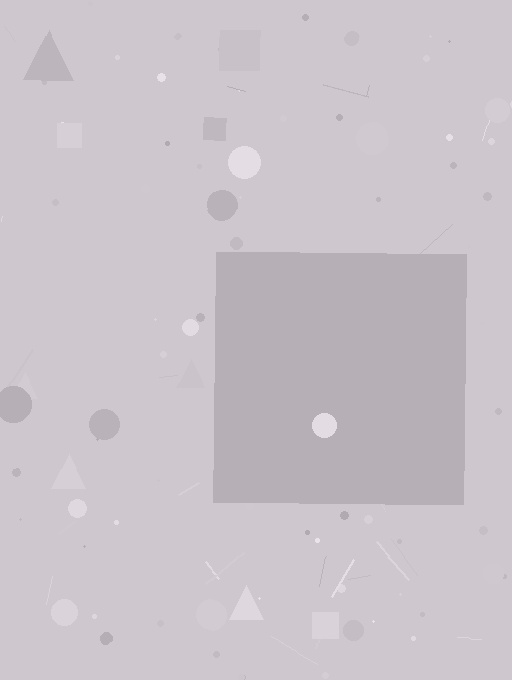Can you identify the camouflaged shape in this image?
The camouflaged shape is a square.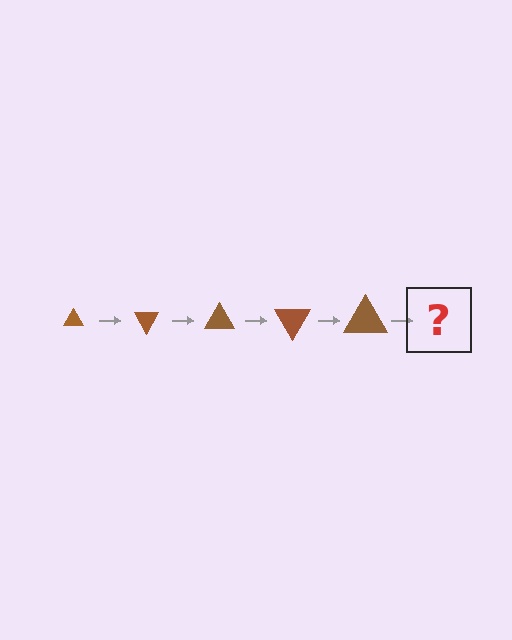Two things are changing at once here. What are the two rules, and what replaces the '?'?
The two rules are that the triangle grows larger each step and it rotates 60 degrees each step. The '?' should be a triangle, larger than the previous one and rotated 300 degrees from the start.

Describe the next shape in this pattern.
It should be a triangle, larger than the previous one and rotated 300 degrees from the start.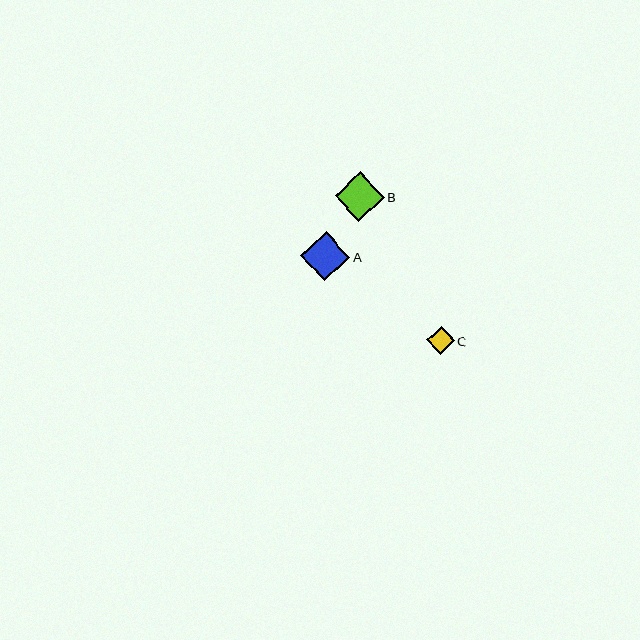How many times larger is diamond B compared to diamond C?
Diamond B is approximately 1.8 times the size of diamond C.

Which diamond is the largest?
Diamond A is the largest with a size of approximately 49 pixels.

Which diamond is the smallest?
Diamond C is the smallest with a size of approximately 28 pixels.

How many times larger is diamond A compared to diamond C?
Diamond A is approximately 1.8 times the size of diamond C.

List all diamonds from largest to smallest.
From largest to smallest: A, B, C.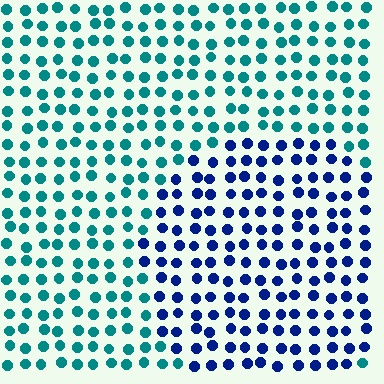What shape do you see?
I see a circle.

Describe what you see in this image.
The image is filled with small teal elements in a uniform arrangement. A circle-shaped region is visible where the elements are tinted to a slightly different hue, forming a subtle color boundary.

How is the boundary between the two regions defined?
The boundary is defined purely by a slight shift in hue (about 50 degrees). Spacing, size, and orientation are identical on both sides.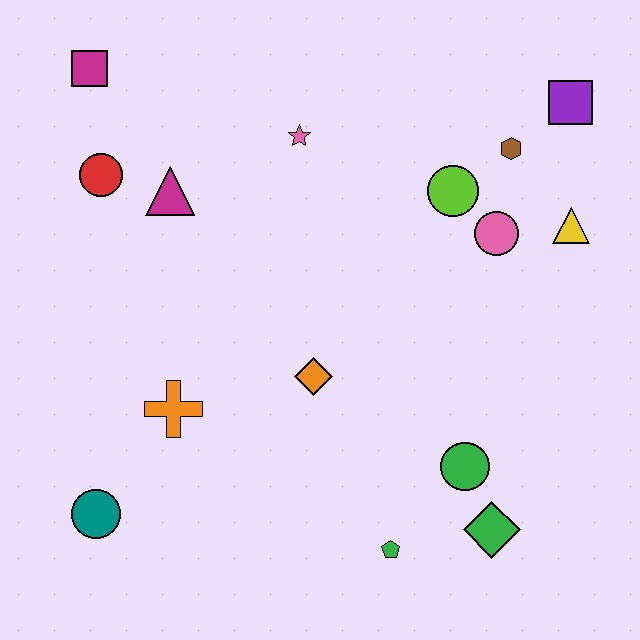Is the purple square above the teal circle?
Yes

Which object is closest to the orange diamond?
The orange cross is closest to the orange diamond.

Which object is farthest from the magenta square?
The green diamond is farthest from the magenta square.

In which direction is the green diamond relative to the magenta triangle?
The green diamond is below the magenta triangle.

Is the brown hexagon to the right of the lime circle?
Yes